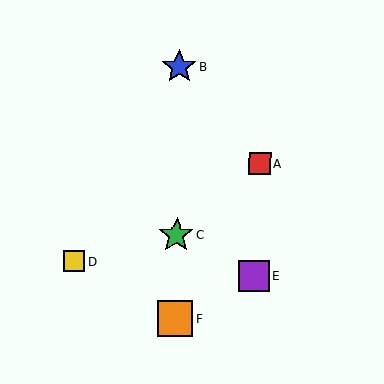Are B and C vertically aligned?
Yes, both are at x≈179.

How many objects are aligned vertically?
3 objects (B, C, F) are aligned vertically.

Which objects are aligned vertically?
Objects B, C, F are aligned vertically.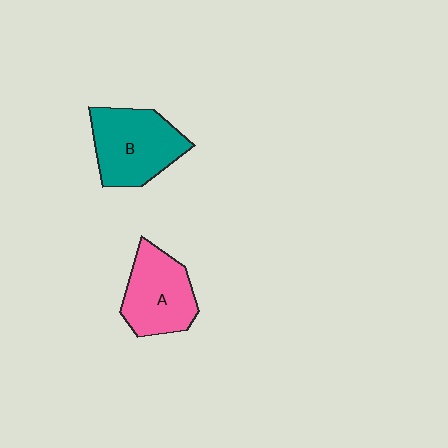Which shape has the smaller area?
Shape A (pink).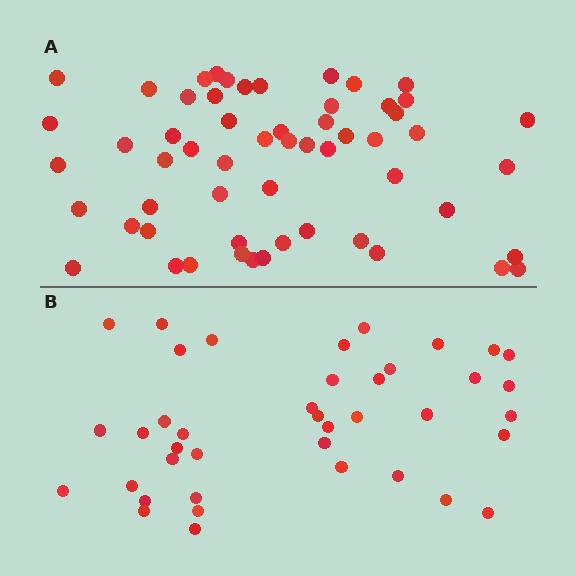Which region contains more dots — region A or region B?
Region A (the top region) has more dots.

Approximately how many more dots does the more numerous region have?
Region A has approximately 15 more dots than region B.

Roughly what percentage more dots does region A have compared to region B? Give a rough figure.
About 40% more.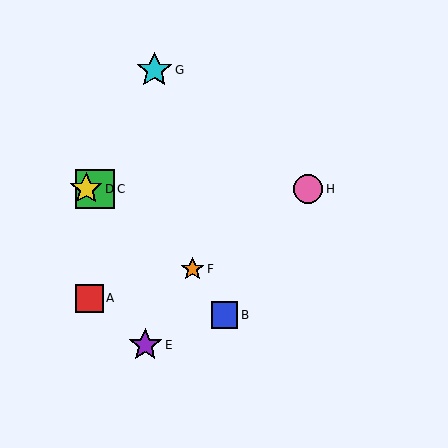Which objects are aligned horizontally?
Objects C, D, H are aligned horizontally.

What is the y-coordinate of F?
Object F is at y≈269.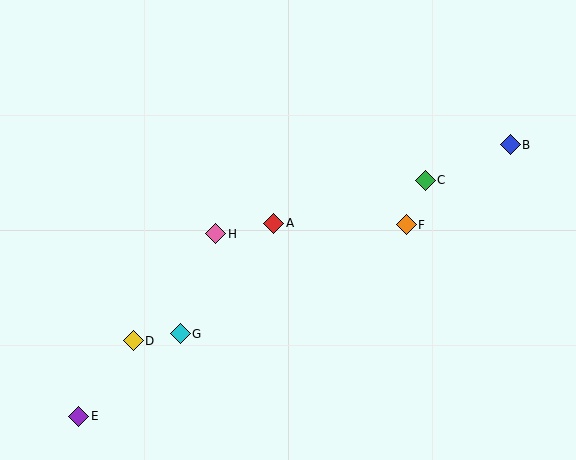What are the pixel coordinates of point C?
Point C is at (425, 180).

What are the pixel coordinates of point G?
Point G is at (180, 334).